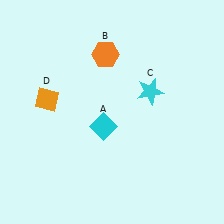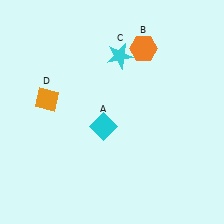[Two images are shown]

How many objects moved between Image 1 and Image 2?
2 objects moved between the two images.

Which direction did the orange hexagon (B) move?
The orange hexagon (B) moved right.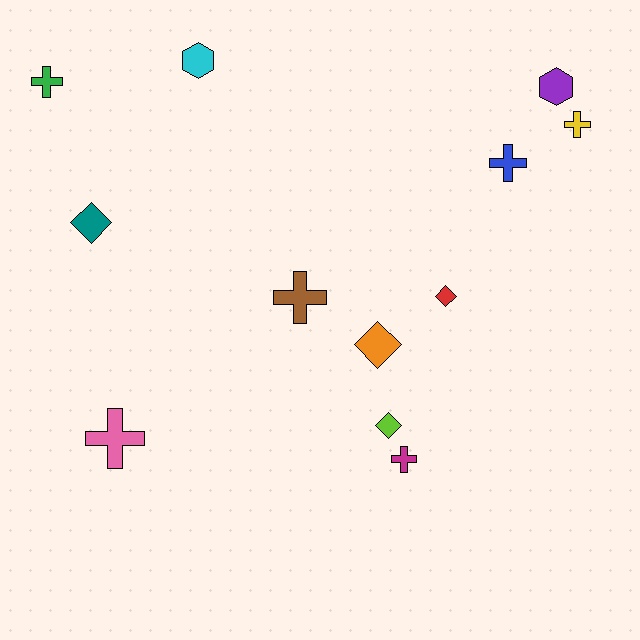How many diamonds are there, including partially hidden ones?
There are 4 diamonds.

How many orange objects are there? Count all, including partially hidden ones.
There is 1 orange object.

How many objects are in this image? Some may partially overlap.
There are 12 objects.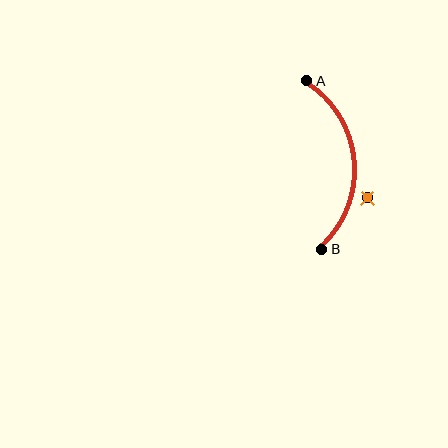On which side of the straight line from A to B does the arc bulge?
The arc bulges to the right of the straight line connecting A and B.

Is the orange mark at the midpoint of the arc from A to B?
No — the orange mark does not lie on the arc at all. It sits slightly outside the curve.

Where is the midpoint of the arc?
The arc midpoint is the point on the curve farthest from the straight line joining A and B. It sits to the right of that line.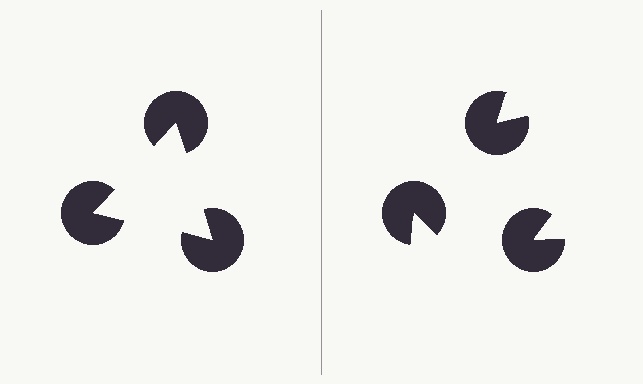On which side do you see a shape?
An illusory triangle appears on the left side. On the right side the wedge cuts are rotated, so no coherent shape forms.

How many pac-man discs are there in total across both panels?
6 — 3 on each side.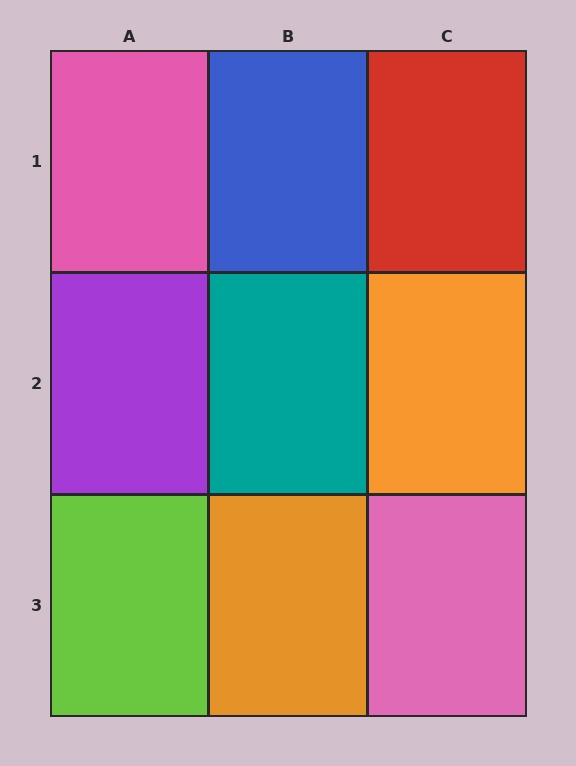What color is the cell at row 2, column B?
Teal.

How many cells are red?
1 cell is red.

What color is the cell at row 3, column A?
Lime.